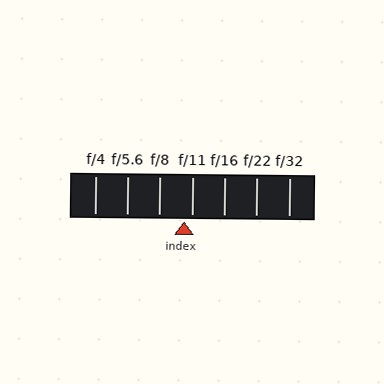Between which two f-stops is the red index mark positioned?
The index mark is between f/8 and f/11.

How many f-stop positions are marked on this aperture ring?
There are 7 f-stop positions marked.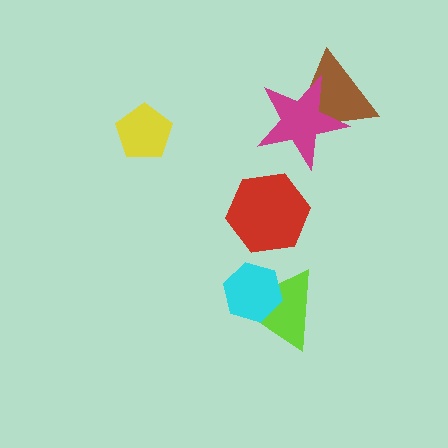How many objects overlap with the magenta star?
1 object overlaps with the magenta star.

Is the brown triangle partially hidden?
Yes, it is partially covered by another shape.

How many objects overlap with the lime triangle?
1 object overlaps with the lime triangle.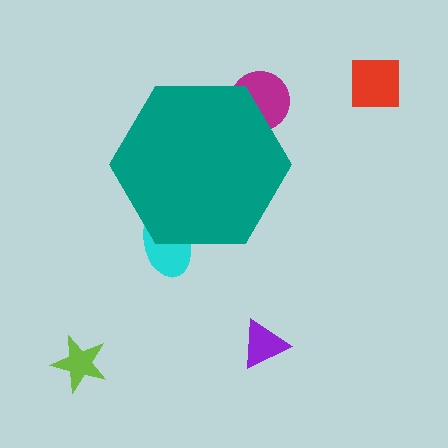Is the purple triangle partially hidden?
No, the purple triangle is fully visible.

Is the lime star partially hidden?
No, the lime star is fully visible.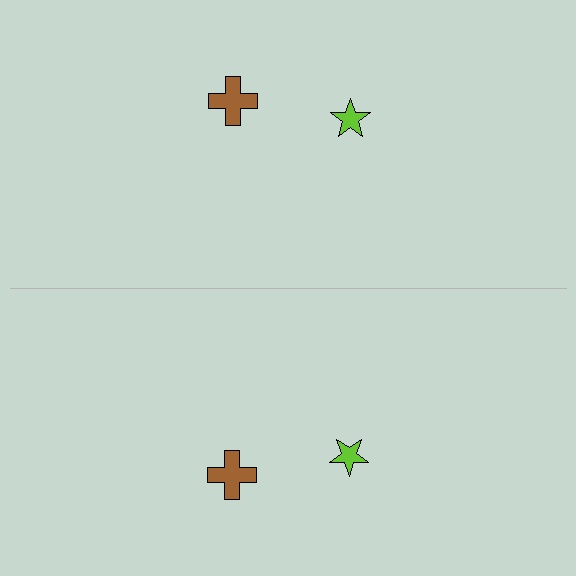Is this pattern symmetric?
Yes, this pattern has bilateral (reflection) symmetry.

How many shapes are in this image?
There are 4 shapes in this image.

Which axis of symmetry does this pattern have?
The pattern has a horizontal axis of symmetry running through the center of the image.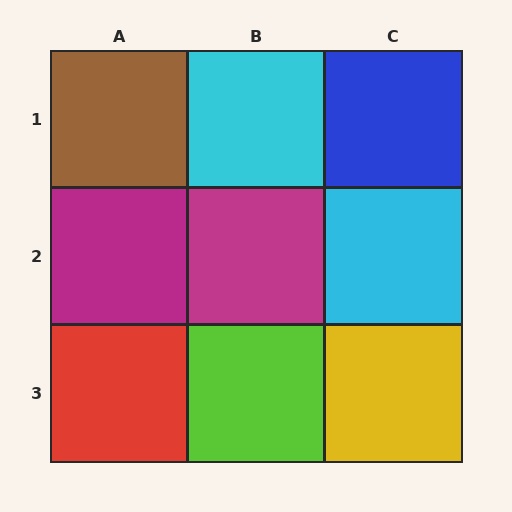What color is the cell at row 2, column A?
Magenta.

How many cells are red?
1 cell is red.